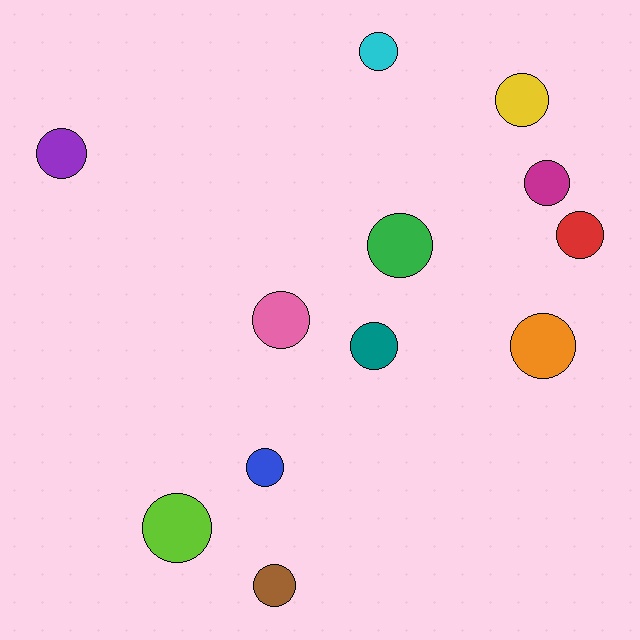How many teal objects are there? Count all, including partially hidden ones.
There is 1 teal object.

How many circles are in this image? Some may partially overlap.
There are 12 circles.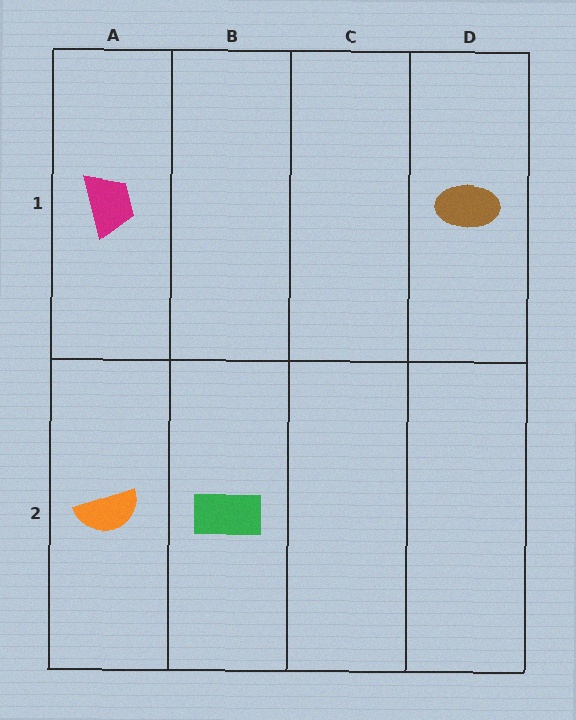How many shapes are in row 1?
2 shapes.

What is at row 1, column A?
A magenta trapezoid.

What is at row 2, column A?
An orange semicircle.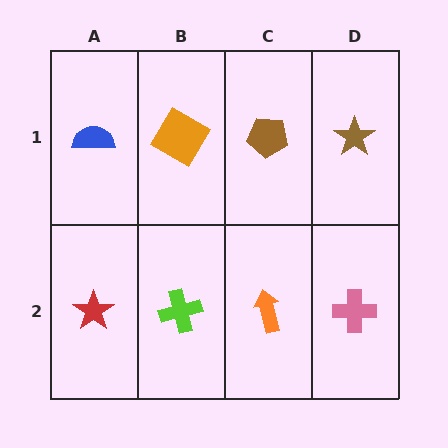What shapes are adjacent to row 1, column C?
An orange arrow (row 2, column C), an orange diamond (row 1, column B), a brown star (row 1, column D).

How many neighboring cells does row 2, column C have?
3.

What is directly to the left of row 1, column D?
A brown pentagon.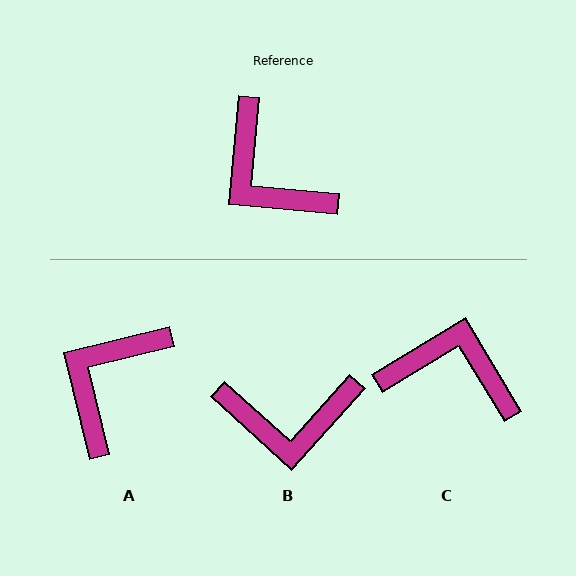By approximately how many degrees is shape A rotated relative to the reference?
Approximately 71 degrees clockwise.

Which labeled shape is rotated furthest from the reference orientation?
C, about 144 degrees away.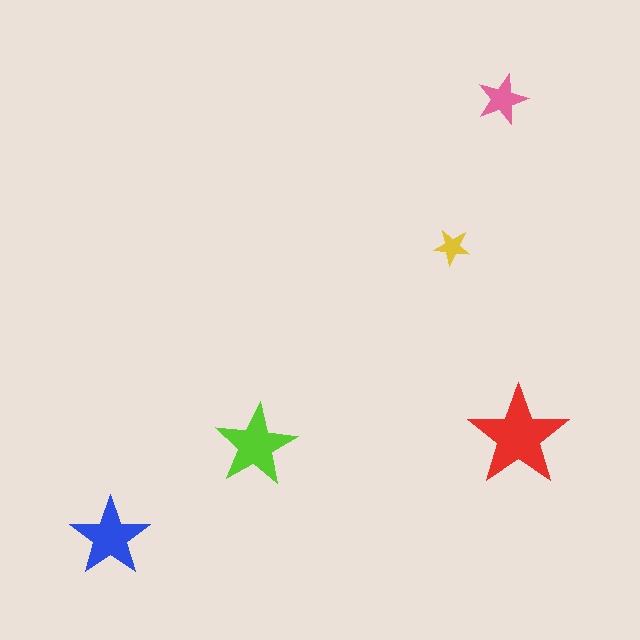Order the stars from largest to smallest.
the red one, the lime one, the blue one, the pink one, the yellow one.